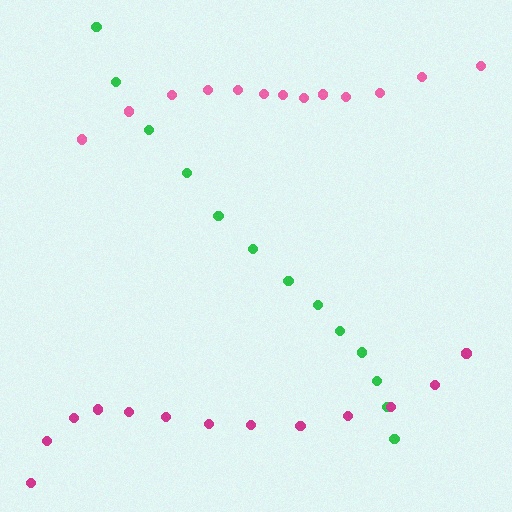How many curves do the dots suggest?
There are 3 distinct paths.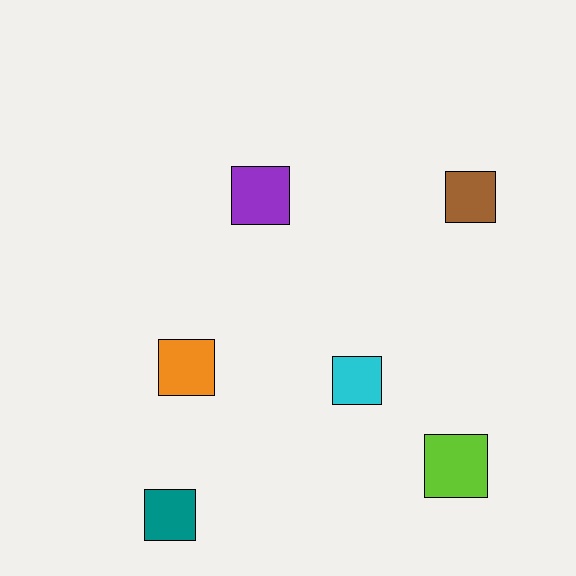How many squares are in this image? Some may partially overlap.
There are 6 squares.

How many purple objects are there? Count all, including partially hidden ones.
There is 1 purple object.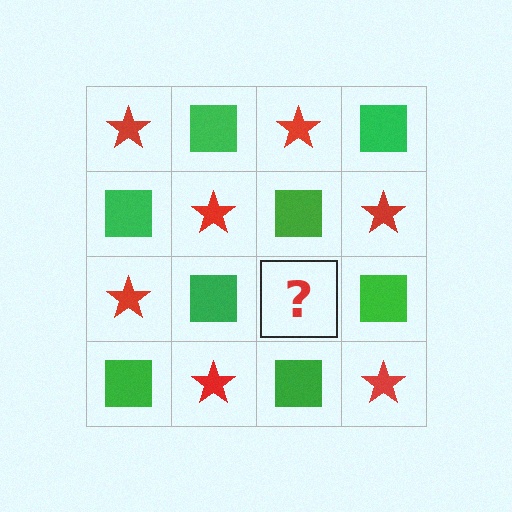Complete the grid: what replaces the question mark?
The question mark should be replaced with a red star.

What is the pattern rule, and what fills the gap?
The rule is that it alternates red star and green square in a checkerboard pattern. The gap should be filled with a red star.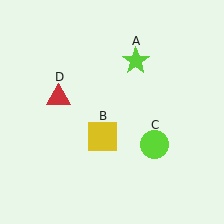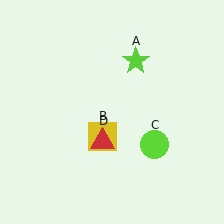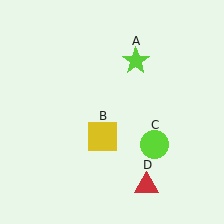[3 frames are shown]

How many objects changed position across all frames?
1 object changed position: red triangle (object D).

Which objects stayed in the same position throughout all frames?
Lime star (object A) and yellow square (object B) and lime circle (object C) remained stationary.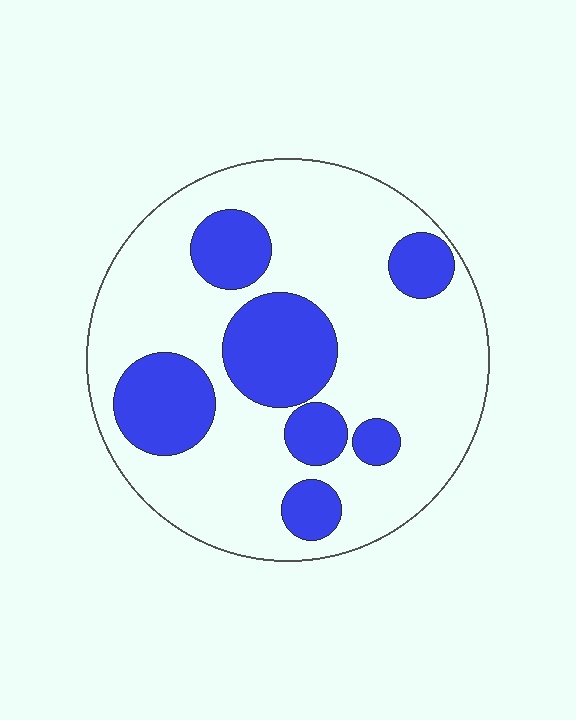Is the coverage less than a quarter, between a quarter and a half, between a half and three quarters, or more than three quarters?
Between a quarter and a half.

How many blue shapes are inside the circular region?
7.